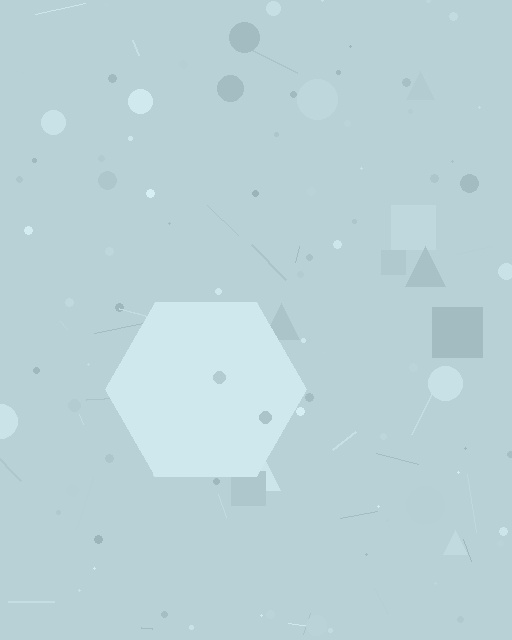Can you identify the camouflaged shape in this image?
The camouflaged shape is a hexagon.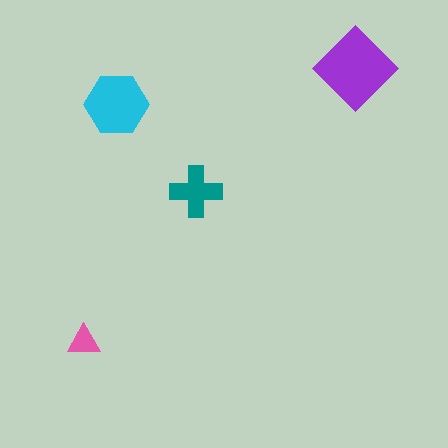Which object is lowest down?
The pink triangle is bottommost.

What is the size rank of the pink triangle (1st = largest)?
4th.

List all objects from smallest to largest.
The pink triangle, the teal cross, the cyan hexagon, the purple diamond.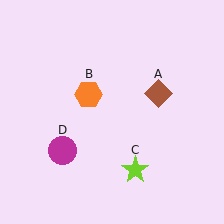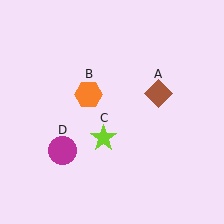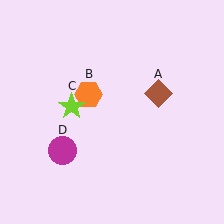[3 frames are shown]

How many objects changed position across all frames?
1 object changed position: lime star (object C).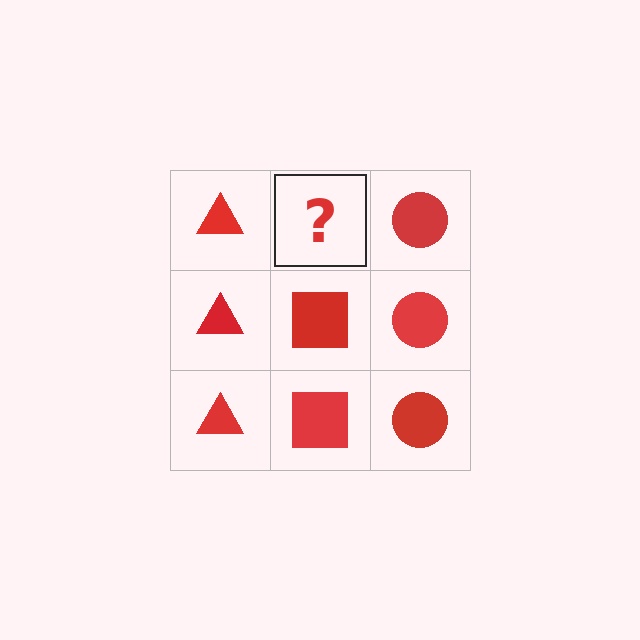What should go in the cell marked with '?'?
The missing cell should contain a red square.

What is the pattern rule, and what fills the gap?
The rule is that each column has a consistent shape. The gap should be filled with a red square.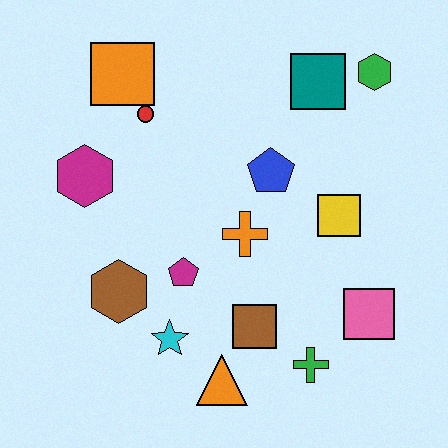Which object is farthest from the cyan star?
The green hexagon is farthest from the cyan star.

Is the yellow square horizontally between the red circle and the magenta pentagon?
No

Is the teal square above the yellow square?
Yes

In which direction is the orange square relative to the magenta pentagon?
The orange square is above the magenta pentagon.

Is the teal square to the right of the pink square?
No